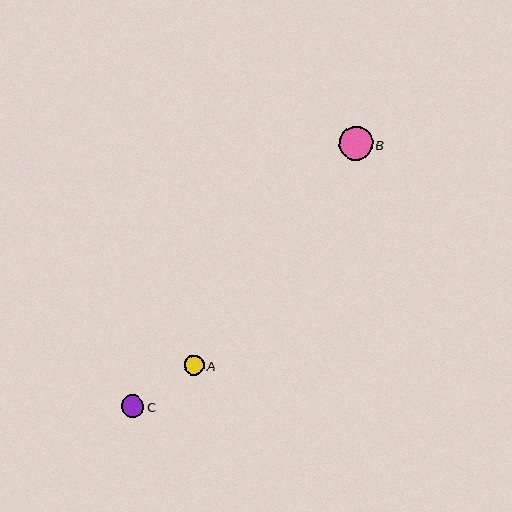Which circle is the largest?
Circle B is the largest with a size of approximately 34 pixels.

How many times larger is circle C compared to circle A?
Circle C is approximately 1.1 times the size of circle A.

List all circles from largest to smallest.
From largest to smallest: B, C, A.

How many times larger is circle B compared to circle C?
Circle B is approximately 1.5 times the size of circle C.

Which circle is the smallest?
Circle A is the smallest with a size of approximately 20 pixels.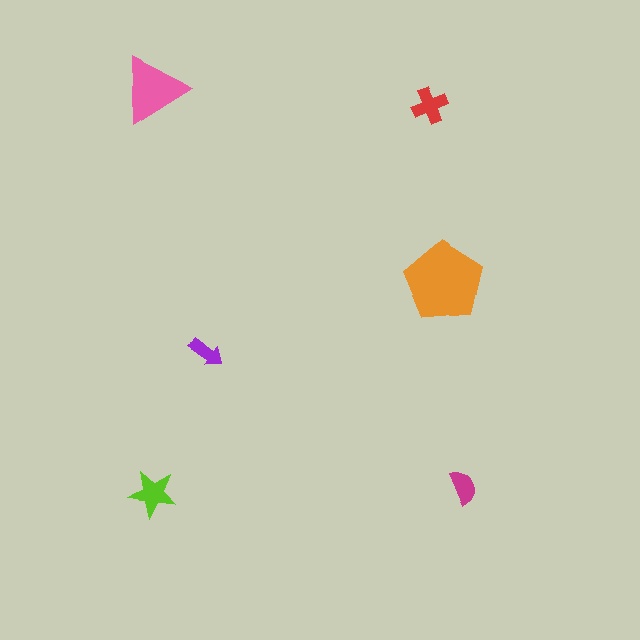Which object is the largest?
The orange pentagon.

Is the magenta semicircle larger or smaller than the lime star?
Smaller.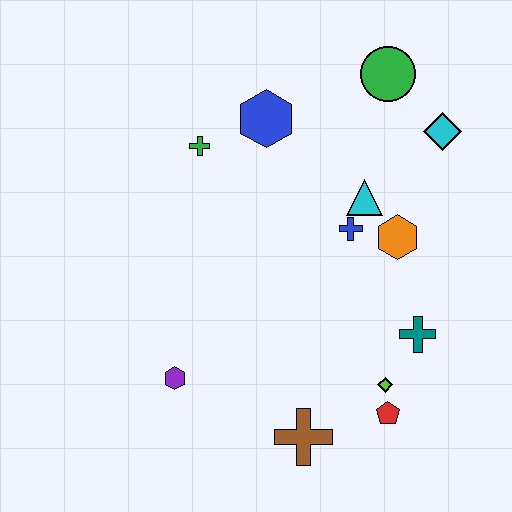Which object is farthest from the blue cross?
The purple hexagon is farthest from the blue cross.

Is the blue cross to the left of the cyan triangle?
Yes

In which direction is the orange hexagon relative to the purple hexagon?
The orange hexagon is to the right of the purple hexagon.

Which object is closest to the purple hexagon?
The brown cross is closest to the purple hexagon.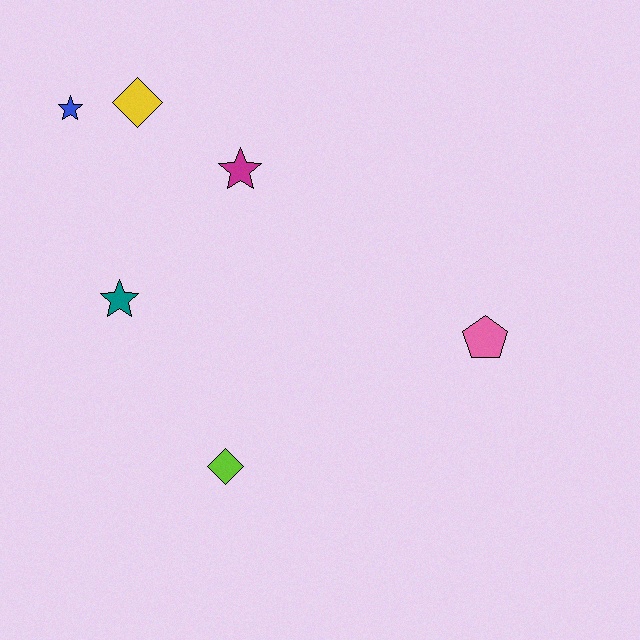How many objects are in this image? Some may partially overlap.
There are 6 objects.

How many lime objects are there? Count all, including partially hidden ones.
There is 1 lime object.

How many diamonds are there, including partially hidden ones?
There are 2 diamonds.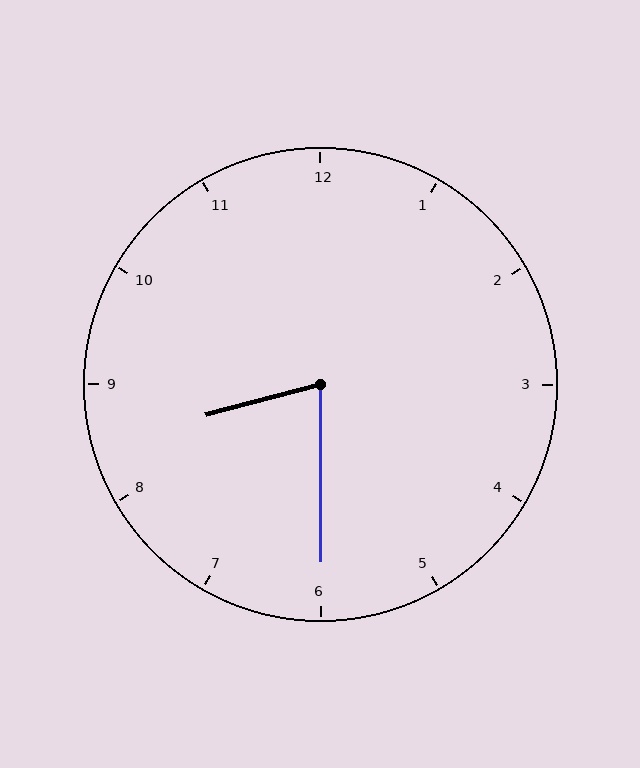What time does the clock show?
8:30.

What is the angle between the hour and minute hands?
Approximately 75 degrees.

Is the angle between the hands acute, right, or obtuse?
It is acute.